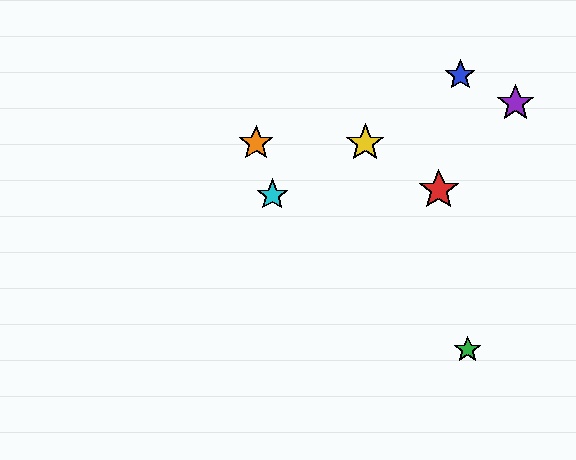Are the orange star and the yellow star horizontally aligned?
Yes, both are at y≈143.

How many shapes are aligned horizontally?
2 shapes (the yellow star, the orange star) are aligned horizontally.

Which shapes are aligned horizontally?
The yellow star, the orange star are aligned horizontally.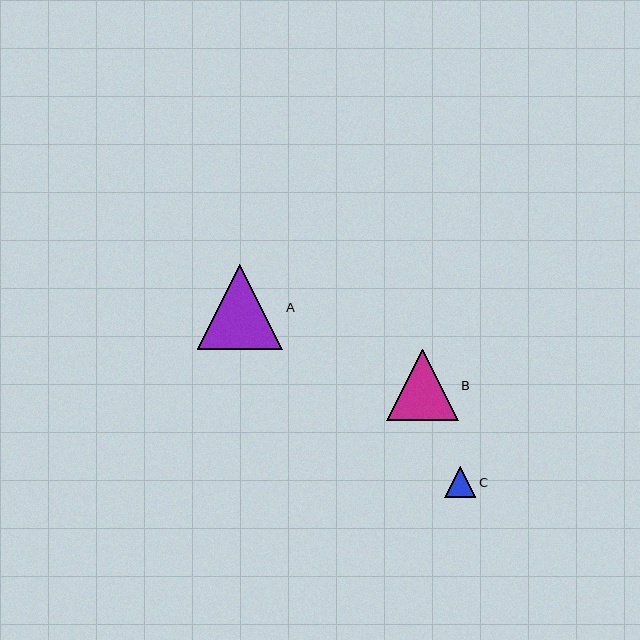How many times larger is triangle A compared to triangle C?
Triangle A is approximately 2.8 times the size of triangle C.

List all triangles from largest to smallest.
From largest to smallest: A, B, C.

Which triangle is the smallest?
Triangle C is the smallest with a size of approximately 31 pixels.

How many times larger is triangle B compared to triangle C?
Triangle B is approximately 2.3 times the size of triangle C.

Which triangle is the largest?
Triangle A is the largest with a size of approximately 86 pixels.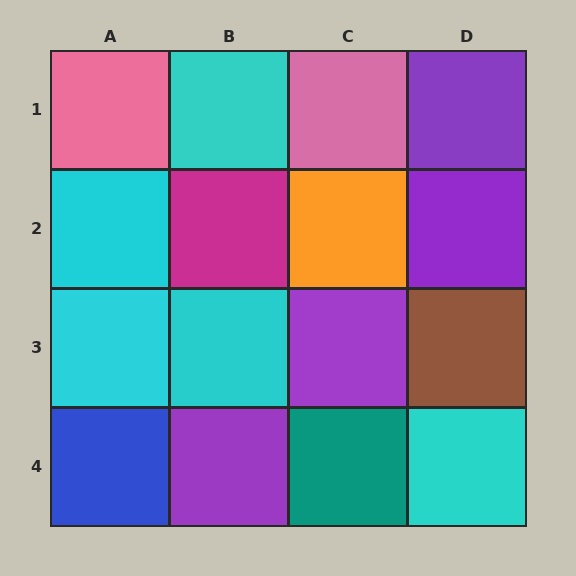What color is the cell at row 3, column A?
Cyan.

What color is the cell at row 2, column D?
Purple.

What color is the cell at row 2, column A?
Cyan.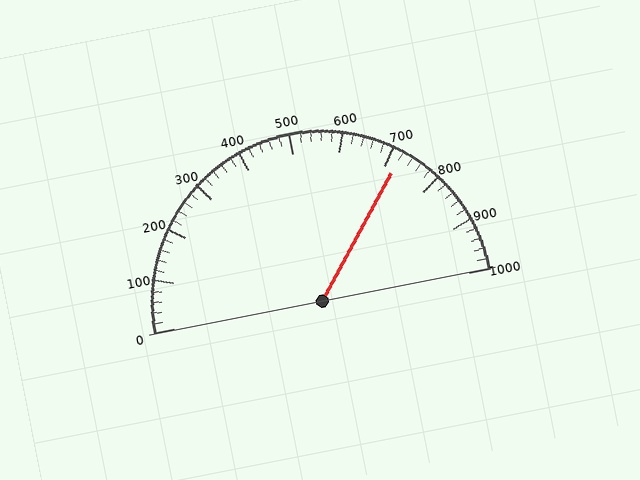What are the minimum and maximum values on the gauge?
The gauge ranges from 0 to 1000.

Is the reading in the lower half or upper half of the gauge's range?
The reading is in the upper half of the range (0 to 1000).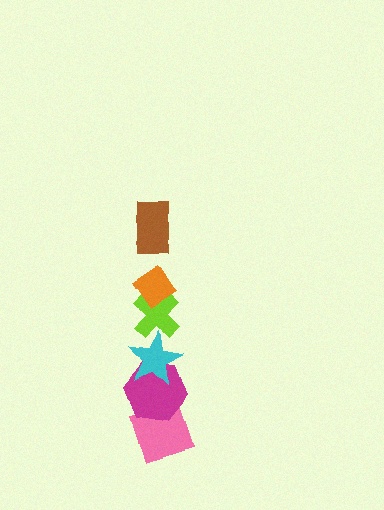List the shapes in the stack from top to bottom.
From top to bottom: the brown rectangle, the orange diamond, the lime cross, the cyan star, the magenta hexagon, the pink diamond.